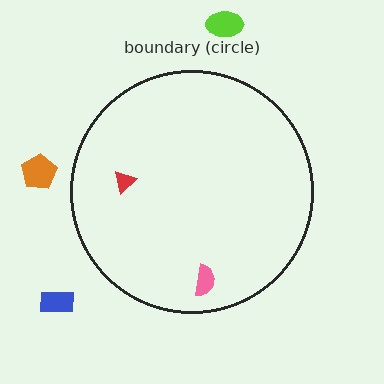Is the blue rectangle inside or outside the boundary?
Outside.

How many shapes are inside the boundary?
2 inside, 3 outside.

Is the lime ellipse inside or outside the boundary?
Outside.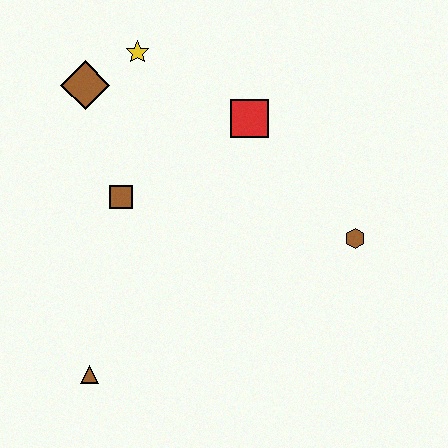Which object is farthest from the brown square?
The brown hexagon is farthest from the brown square.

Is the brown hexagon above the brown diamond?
No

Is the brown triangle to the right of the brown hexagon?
No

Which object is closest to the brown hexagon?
The red square is closest to the brown hexagon.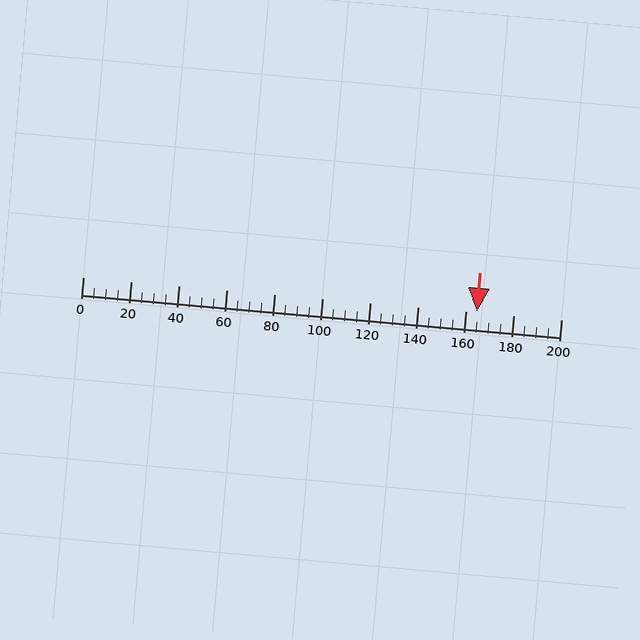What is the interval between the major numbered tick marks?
The major tick marks are spaced 20 units apart.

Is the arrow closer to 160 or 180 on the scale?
The arrow is closer to 160.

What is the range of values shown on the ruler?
The ruler shows values from 0 to 200.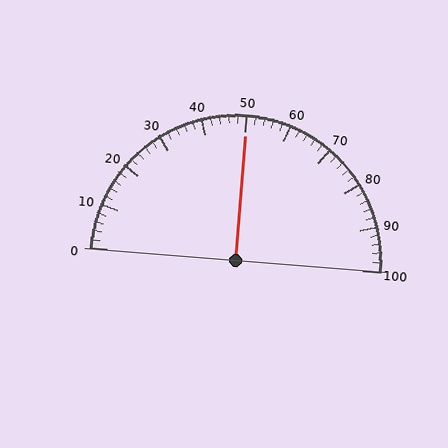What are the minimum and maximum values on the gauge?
The gauge ranges from 0 to 100.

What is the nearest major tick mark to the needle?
The nearest major tick mark is 50.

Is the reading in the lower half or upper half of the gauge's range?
The reading is in the upper half of the range (0 to 100).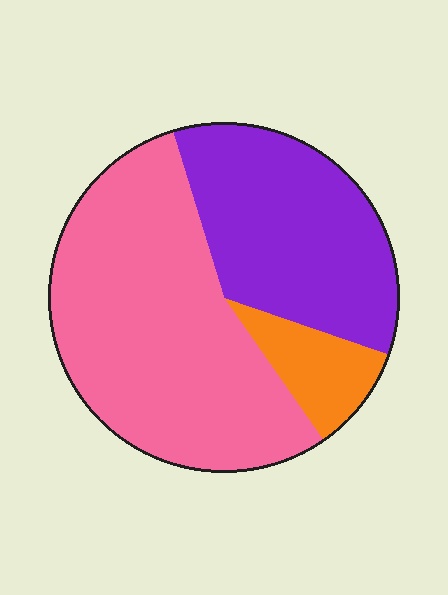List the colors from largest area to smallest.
From largest to smallest: pink, purple, orange.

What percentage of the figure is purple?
Purple takes up about one third (1/3) of the figure.